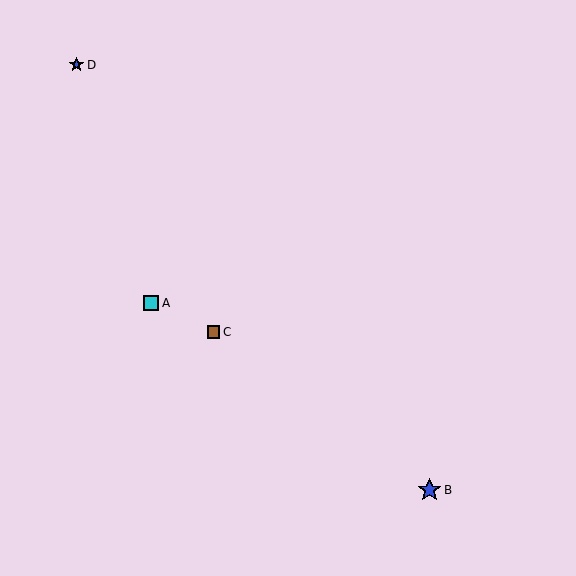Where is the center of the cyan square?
The center of the cyan square is at (151, 303).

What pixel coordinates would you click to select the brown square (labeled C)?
Click at (213, 332) to select the brown square C.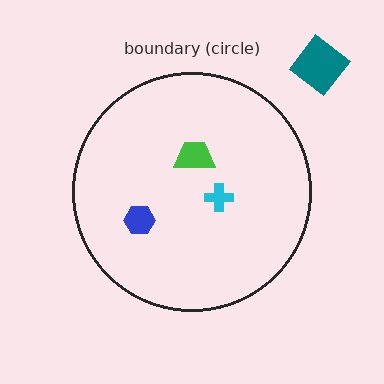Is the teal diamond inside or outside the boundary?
Outside.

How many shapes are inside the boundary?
3 inside, 1 outside.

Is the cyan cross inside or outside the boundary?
Inside.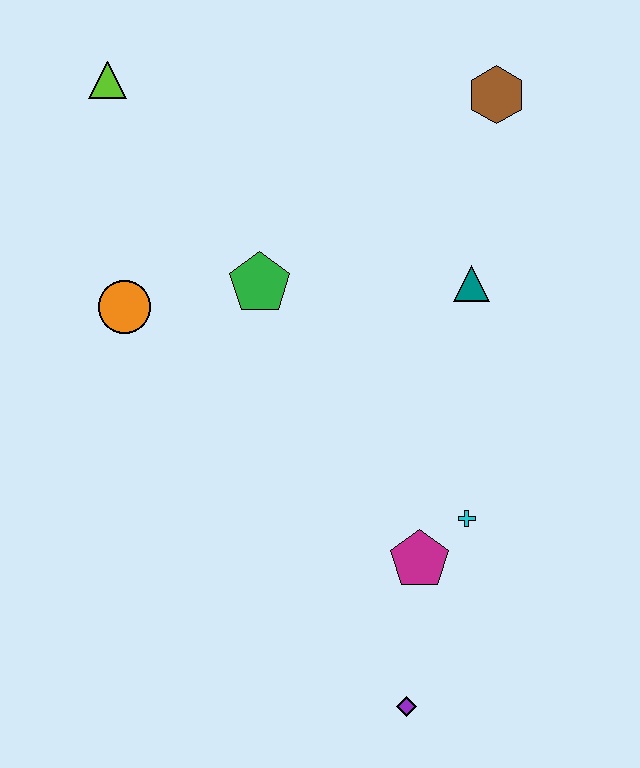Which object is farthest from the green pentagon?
The purple diamond is farthest from the green pentagon.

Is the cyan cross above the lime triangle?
No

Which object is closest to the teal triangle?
The brown hexagon is closest to the teal triangle.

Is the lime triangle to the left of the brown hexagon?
Yes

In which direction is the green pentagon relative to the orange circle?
The green pentagon is to the right of the orange circle.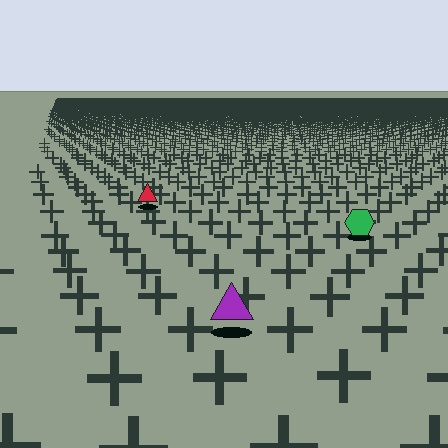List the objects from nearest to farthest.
From nearest to farthest: the purple triangle, the green hexagon, the red triangle.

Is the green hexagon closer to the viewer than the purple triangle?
No. The purple triangle is closer — you can tell from the texture gradient: the ground texture is coarser near it.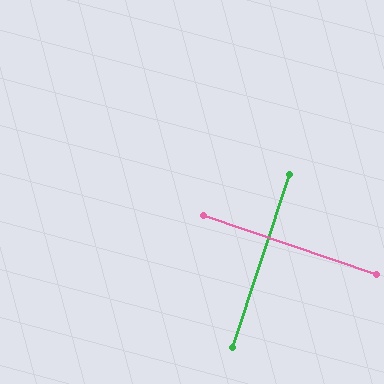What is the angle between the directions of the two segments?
Approximately 89 degrees.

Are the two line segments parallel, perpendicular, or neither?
Perpendicular — they meet at approximately 89°.